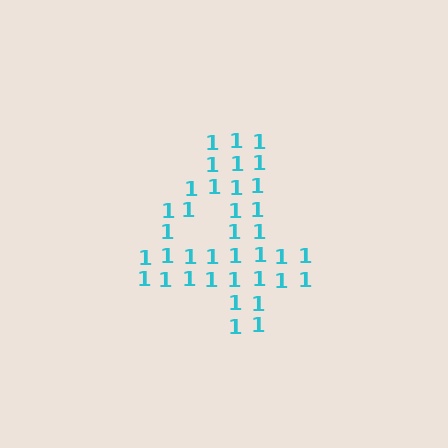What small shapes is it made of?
It is made of small digit 1's.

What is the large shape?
The large shape is the digit 4.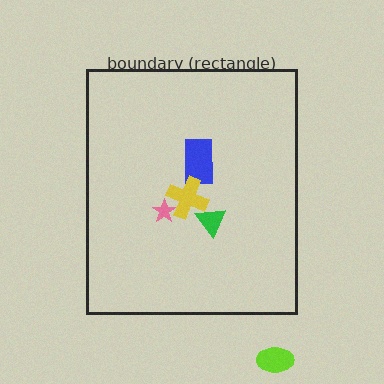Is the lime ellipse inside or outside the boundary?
Outside.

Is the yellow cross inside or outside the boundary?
Inside.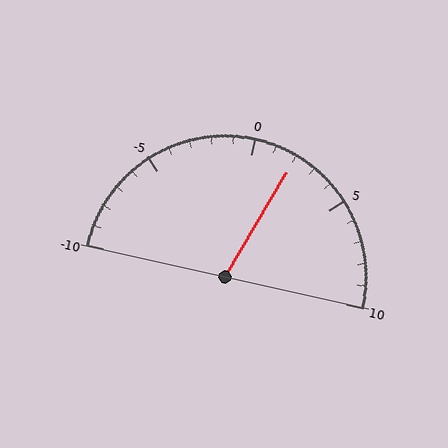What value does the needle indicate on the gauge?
The needle indicates approximately 2.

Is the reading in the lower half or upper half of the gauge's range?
The reading is in the upper half of the range (-10 to 10).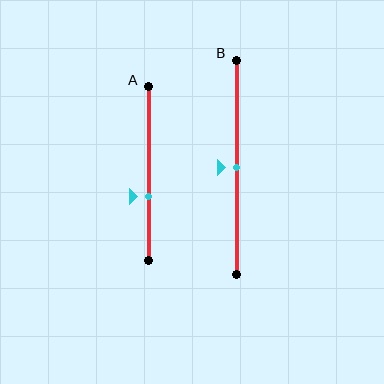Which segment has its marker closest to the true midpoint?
Segment B has its marker closest to the true midpoint.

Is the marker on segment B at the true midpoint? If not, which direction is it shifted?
Yes, the marker on segment B is at the true midpoint.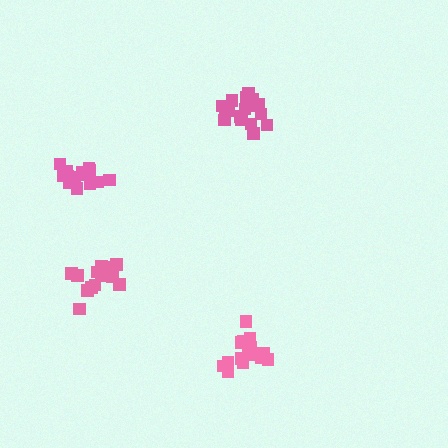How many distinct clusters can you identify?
There are 4 distinct clusters.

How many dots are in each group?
Group 1: 18 dots, Group 2: 17 dots, Group 3: 15 dots, Group 4: 15 dots (65 total).